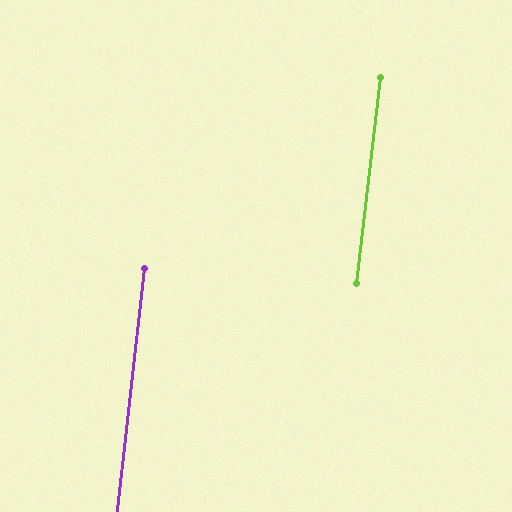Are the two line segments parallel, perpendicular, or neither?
Parallel — their directions differ by only 0.4°.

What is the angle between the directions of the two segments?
Approximately 0 degrees.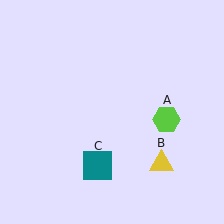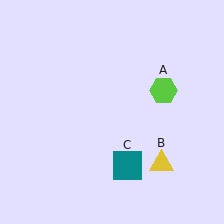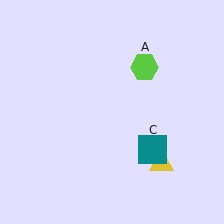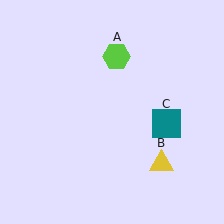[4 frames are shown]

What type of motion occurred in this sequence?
The lime hexagon (object A), teal square (object C) rotated counterclockwise around the center of the scene.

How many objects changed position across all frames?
2 objects changed position: lime hexagon (object A), teal square (object C).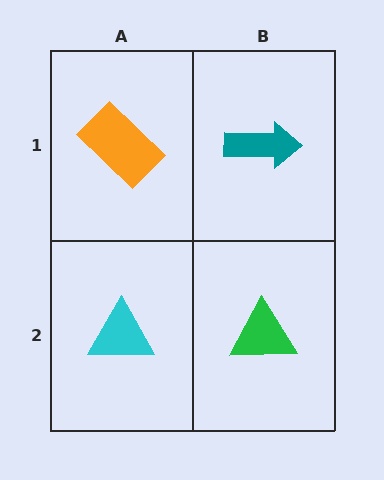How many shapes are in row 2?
2 shapes.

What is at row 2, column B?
A green triangle.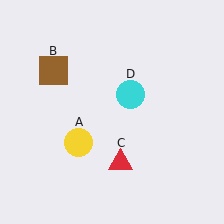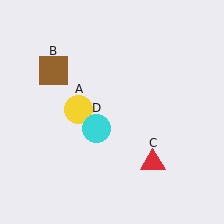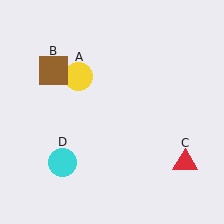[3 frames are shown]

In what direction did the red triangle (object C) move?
The red triangle (object C) moved right.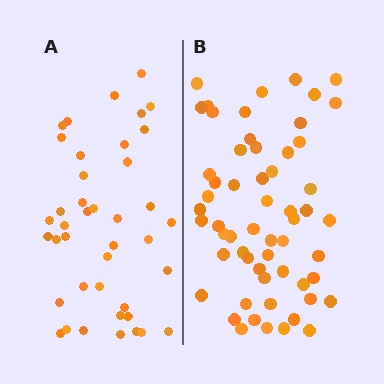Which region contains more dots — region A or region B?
Region B (the right region) has more dots.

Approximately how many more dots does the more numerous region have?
Region B has approximately 15 more dots than region A.